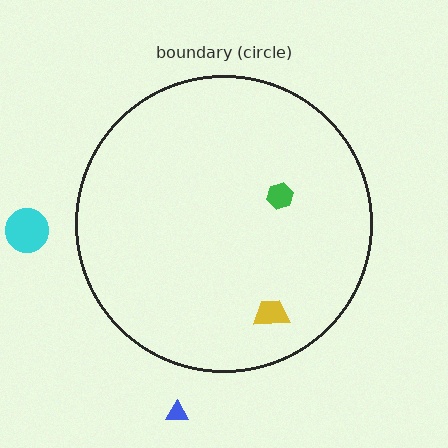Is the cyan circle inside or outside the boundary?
Outside.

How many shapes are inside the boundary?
2 inside, 2 outside.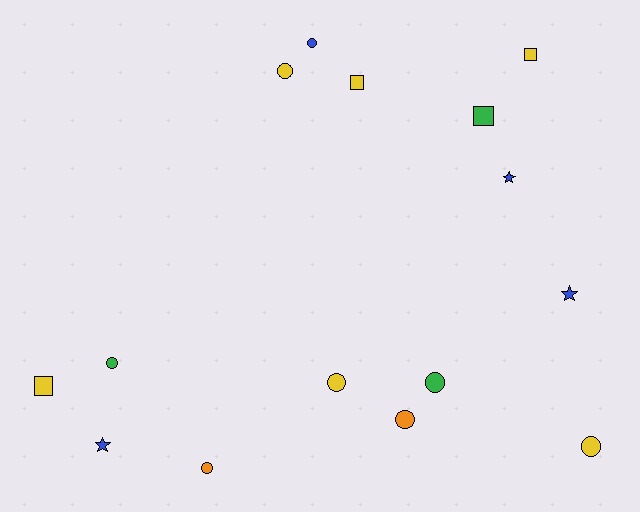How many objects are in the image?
There are 15 objects.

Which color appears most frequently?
Yellow, with 6 objects.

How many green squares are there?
There is 1 green square.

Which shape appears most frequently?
Circle, with 8 objects.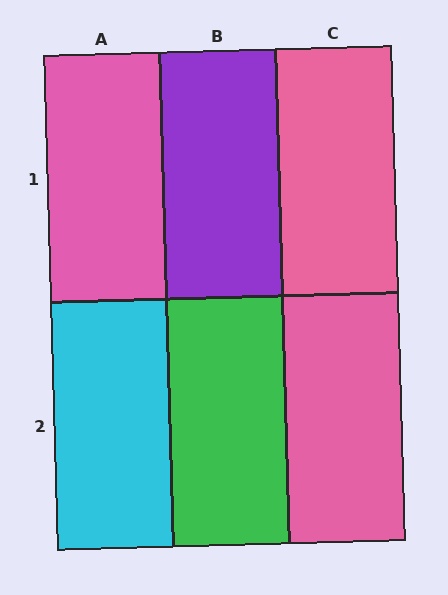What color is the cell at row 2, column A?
Cyan.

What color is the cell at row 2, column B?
Green.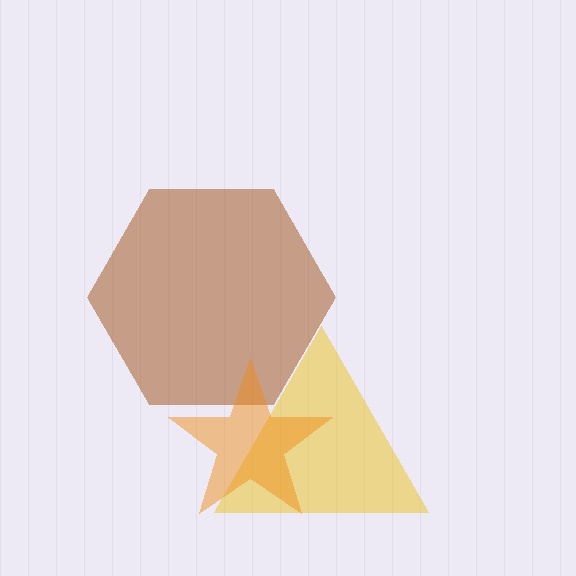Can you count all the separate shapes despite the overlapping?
Yes, there are 3 separate shapes.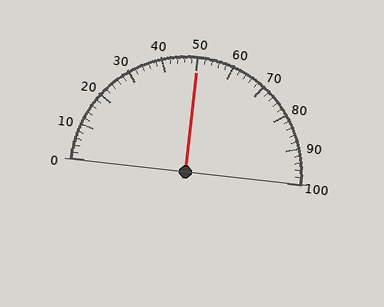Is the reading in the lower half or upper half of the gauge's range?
The reading is in the upper half of the range (0 to 100).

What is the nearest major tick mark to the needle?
The nearest major tick mark is 50.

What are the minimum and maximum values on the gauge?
The gauge ranges from 0 to 100.